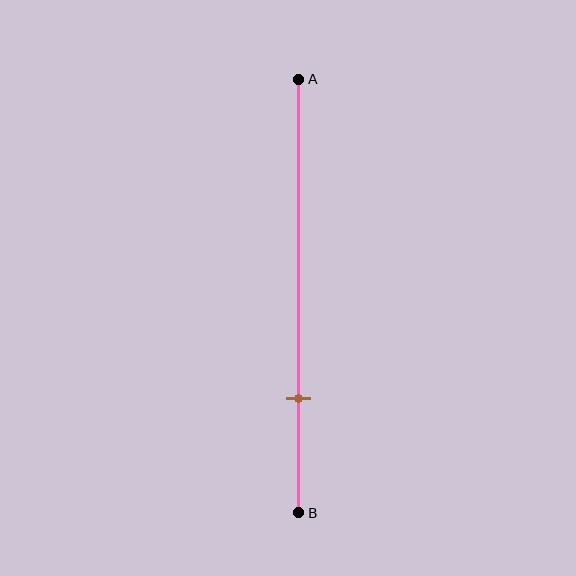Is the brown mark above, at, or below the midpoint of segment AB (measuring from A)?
The brown mark is below the midpoint of segment AB.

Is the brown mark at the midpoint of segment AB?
No, the mark is at about 75% from A, not at the 50% midpoint.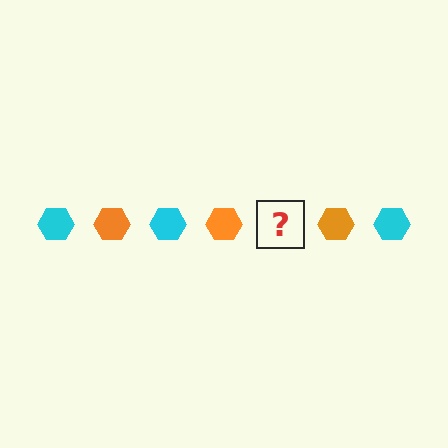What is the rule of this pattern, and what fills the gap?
The rule is that the pattern cycles through cyan, orange hexagons. The gap should be filled with a cyan hexagon.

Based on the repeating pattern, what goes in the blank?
The blank should be a cyan hexagon.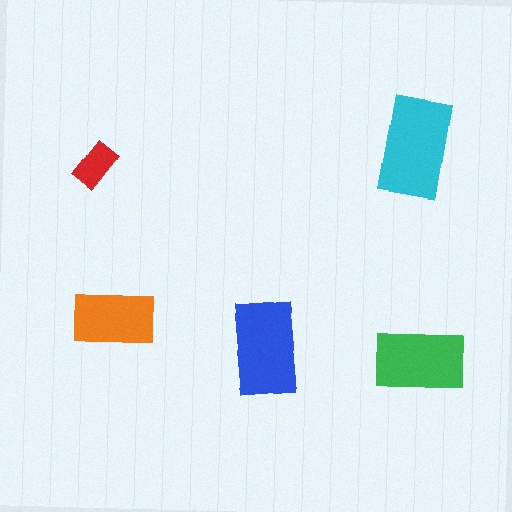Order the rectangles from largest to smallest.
the cyan one, the blue one, the green one, the orange one, the red one.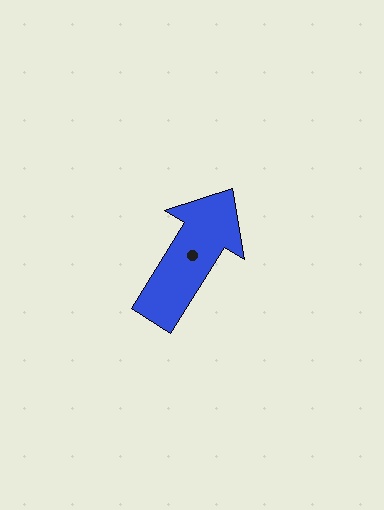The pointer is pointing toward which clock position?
Roughly 1 o'clock.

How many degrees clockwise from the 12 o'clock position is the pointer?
Approximately 32 degrees.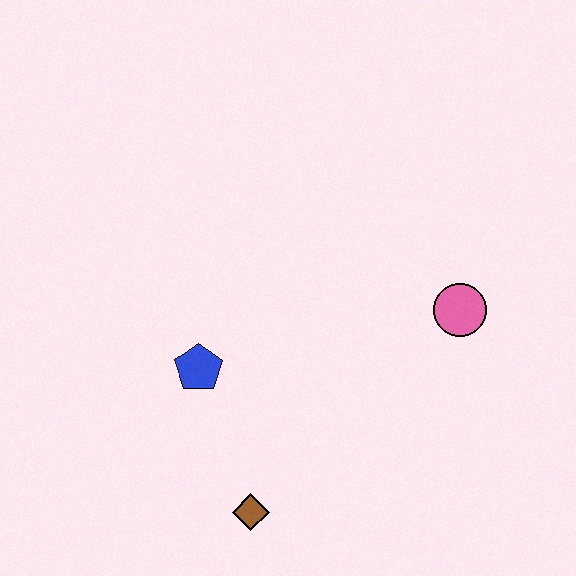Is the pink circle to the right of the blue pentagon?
Yes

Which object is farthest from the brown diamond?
The pink circle is farthest from the brown diamond.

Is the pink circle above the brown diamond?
Yes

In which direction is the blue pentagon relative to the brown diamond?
The blue pentagon is above the brown diamond.